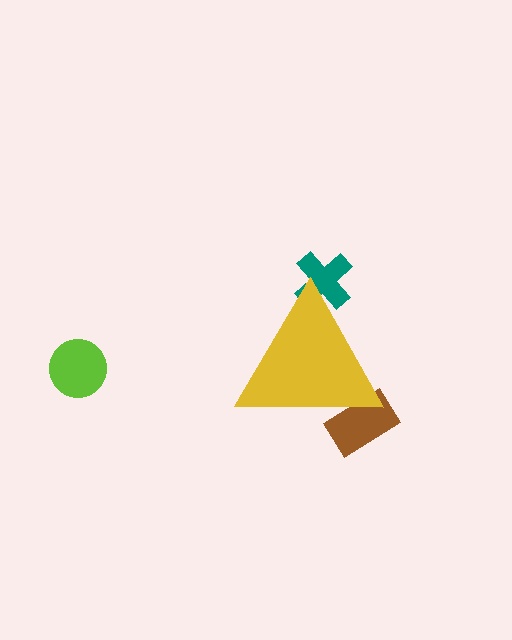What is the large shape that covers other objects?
A yellow triangle.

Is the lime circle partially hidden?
No, the lime circle is fully visible.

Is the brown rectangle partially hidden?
Yes, the brown rectangle is partially hidden behind the yellow triangle.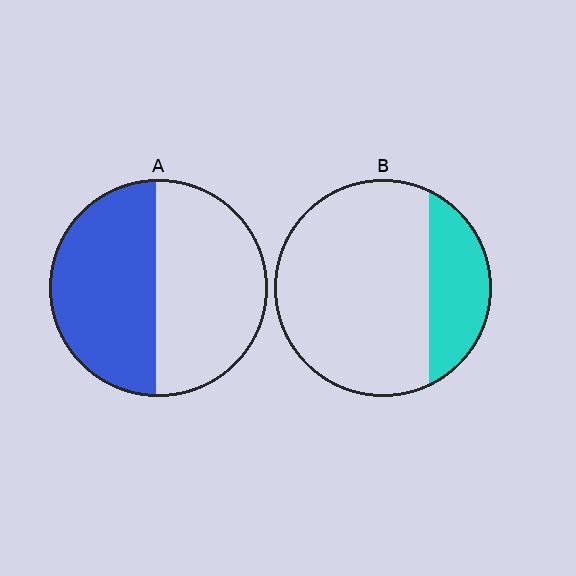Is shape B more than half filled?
No.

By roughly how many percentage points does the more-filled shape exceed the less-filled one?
By roughly 25 percentage points (A over B).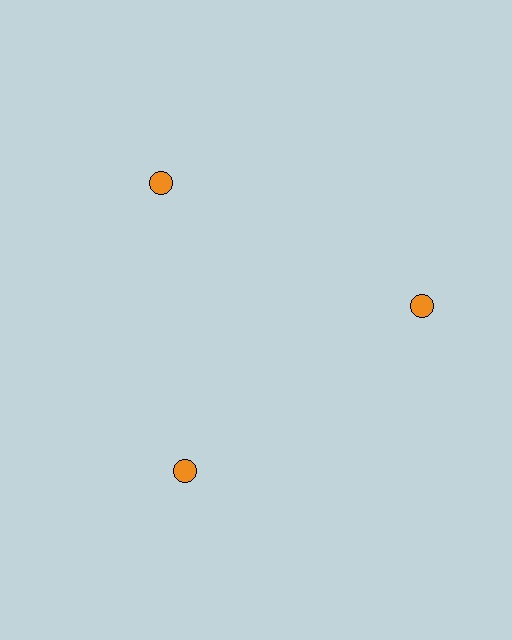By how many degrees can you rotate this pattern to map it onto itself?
The pattern maps onto itself every 120 degrees of rotation.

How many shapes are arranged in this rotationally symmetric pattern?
There are 3 shapes, arranged in 3 groups of 1.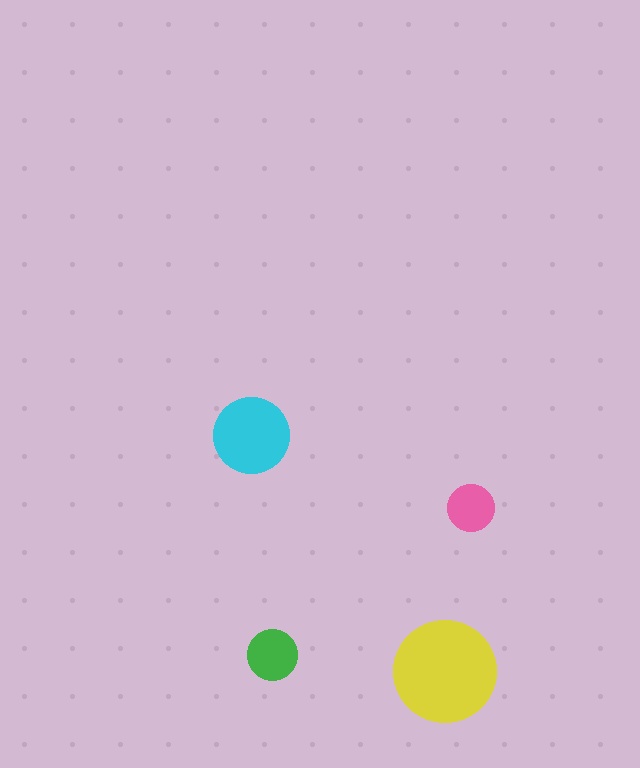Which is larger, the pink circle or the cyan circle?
The cyan one.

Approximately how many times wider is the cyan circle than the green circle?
About 1.5 times wider.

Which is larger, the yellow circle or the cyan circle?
The yellow one.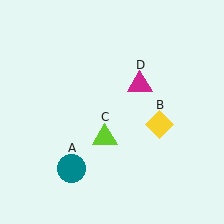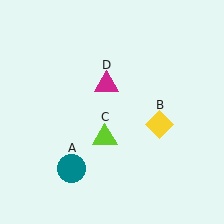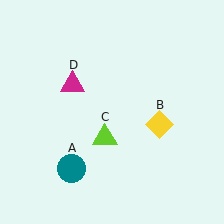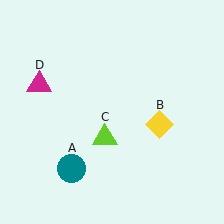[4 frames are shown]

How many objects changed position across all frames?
1 object changed position: magenta triangle (object D).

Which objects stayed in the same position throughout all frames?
Teal circle (object A) and yellow diamond (object B) and lime triangle (object C) remained stationary.